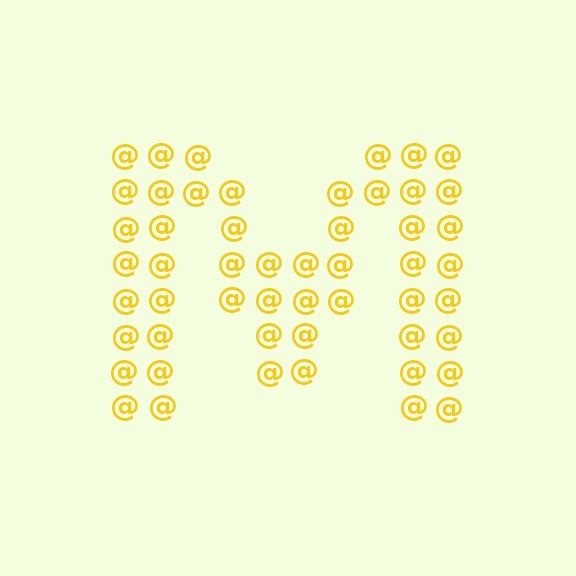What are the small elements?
The small elements are at signs.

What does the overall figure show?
The overall figure shows the letter M.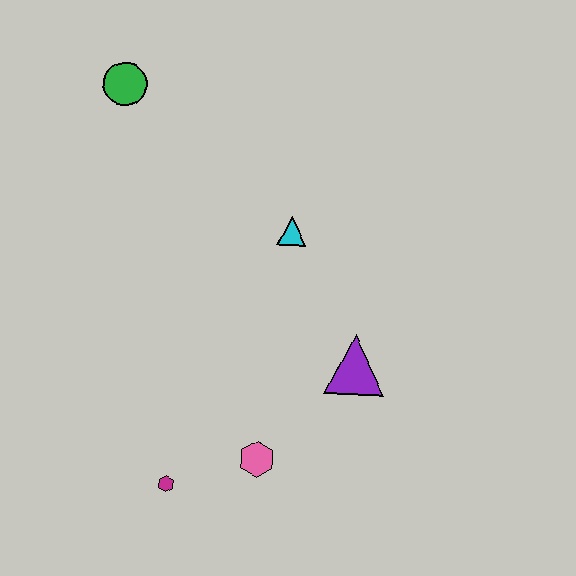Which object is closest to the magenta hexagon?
The pink hexagon is closest to the magenta hexagon.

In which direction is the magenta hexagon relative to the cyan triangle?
The magenta hexagon is below the cyan triangle.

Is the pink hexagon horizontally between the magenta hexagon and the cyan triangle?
Yes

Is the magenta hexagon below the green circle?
Yes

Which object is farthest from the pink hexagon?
The green circle is farthest from the pink hexagon.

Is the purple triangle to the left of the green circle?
No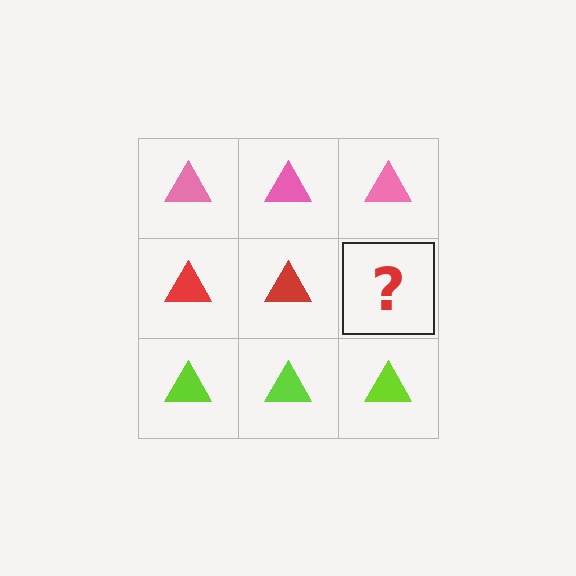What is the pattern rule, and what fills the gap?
The rule is that each row has a consistent color. The gap should be filled with a red triangle.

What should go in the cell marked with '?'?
The missing cell should contain a red triangle.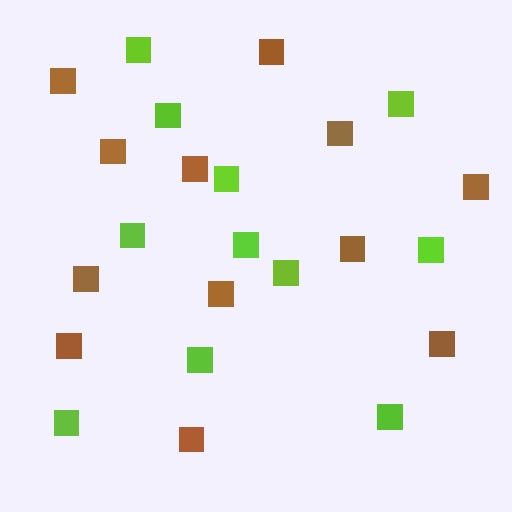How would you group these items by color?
There are 2 groups: one group of lime squares (11) and one group of brown squares (12).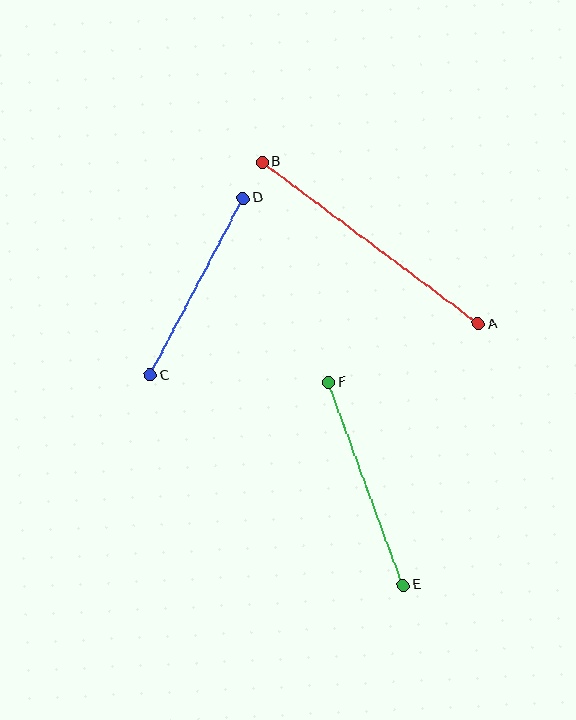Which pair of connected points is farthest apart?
Points A and B are farthest apart.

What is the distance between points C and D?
The distance is approximately 200 pixels.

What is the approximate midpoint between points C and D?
The midpoint is at approximately (197, 287) pixels.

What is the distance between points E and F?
The distance is approximately 216 pixels.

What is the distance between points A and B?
The distance is approximately 270 pixels.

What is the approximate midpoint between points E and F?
The midpoint is at approximately (366, 484) pixels.